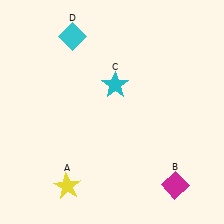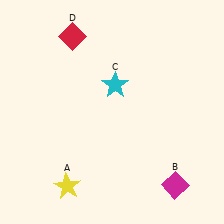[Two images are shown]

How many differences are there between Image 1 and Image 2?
There is 1 difference between the two images.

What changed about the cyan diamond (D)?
In Image 1, D is cyan. In Image 2, it changed to red.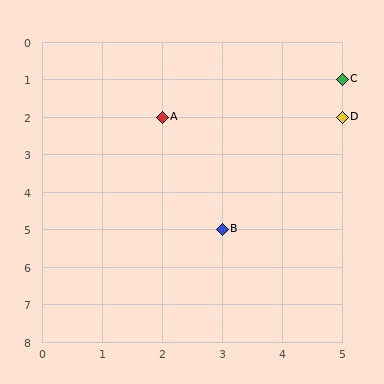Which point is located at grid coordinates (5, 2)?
Point D is at (5, 2).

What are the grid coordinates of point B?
Point B is at grid coordinates (3, 5).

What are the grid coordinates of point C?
Point C is at grid coordinates (5, 1).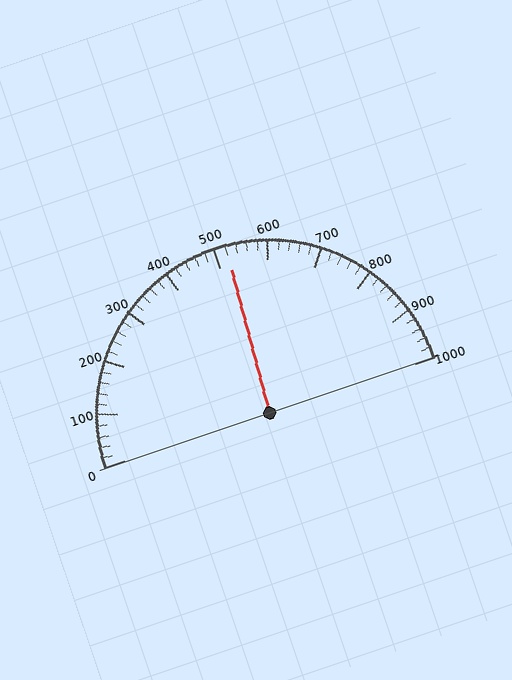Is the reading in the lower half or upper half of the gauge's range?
The reading is in the upper half of the range (0 to 1000).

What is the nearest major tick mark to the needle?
The nearest major tick mark is 500.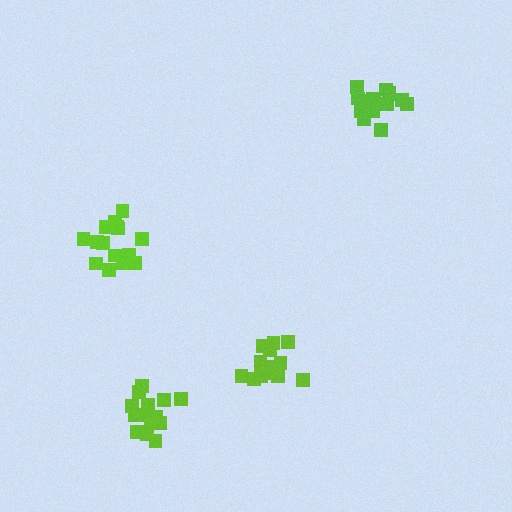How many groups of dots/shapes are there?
There are 4 groups.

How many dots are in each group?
Group 1: 16 dots, Group 2: 15 dots, Group 3: 15 dots, Group 4: 14 dots (60 total).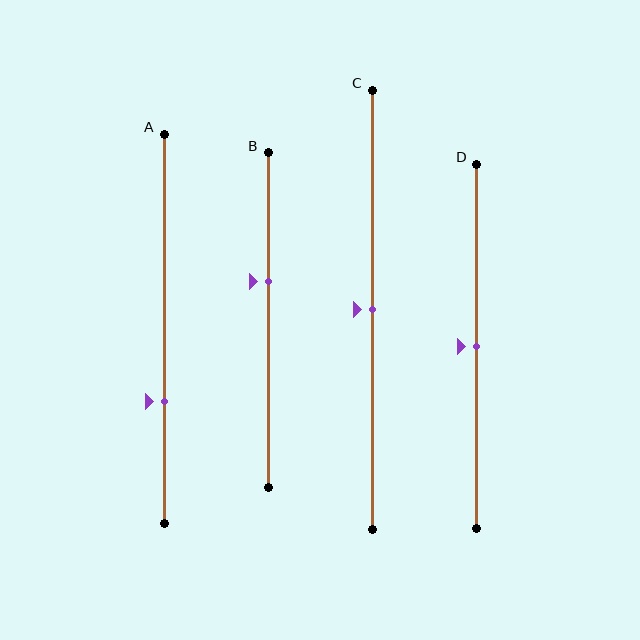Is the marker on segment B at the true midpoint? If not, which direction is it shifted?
No, the marker on segment B is shifted upward by about 11% of the segment length.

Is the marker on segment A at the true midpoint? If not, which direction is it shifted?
No, the marker on segment A is shifted downward by about 19% of the segment length.